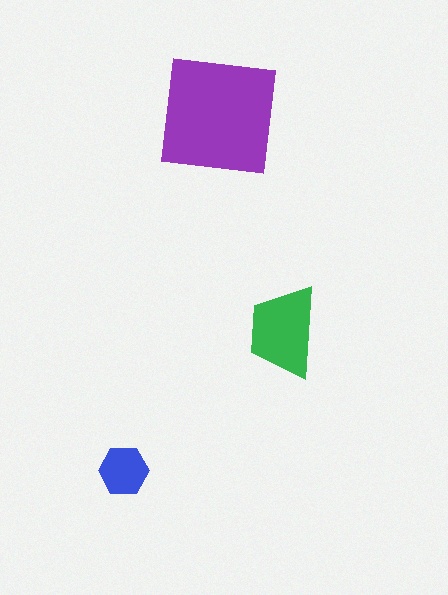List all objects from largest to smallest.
The purple square, the green trapezoid, the blue hexagon.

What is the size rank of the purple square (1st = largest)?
1st.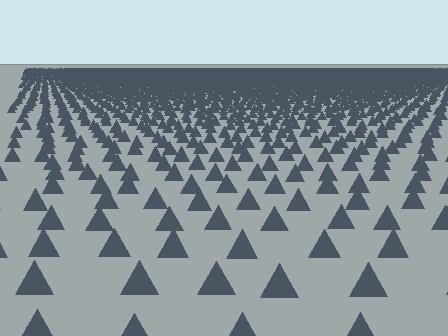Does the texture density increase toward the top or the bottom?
Density increases toward the top.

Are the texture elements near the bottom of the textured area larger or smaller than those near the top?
Larger. Near the bottom, elements are closer to the viewer and appear at a bigger on-screen size.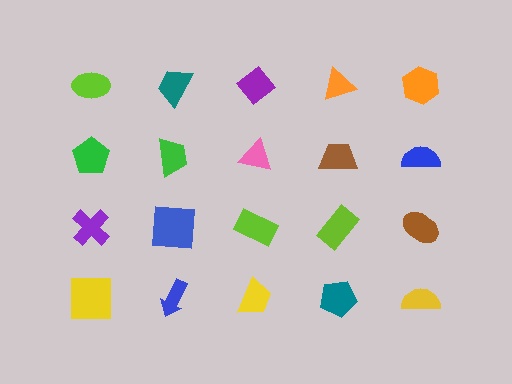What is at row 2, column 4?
A brown trapezoid.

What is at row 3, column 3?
A lime rectangle.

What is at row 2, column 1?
A green pentagon.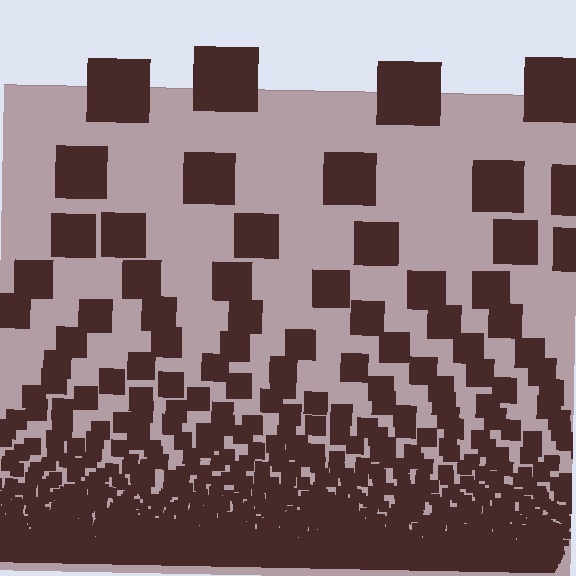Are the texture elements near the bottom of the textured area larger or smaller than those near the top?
Smaller. The gradient is inverted — elements near the bottom are smaller and denser.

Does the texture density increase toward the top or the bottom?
Density increases toward the bottom.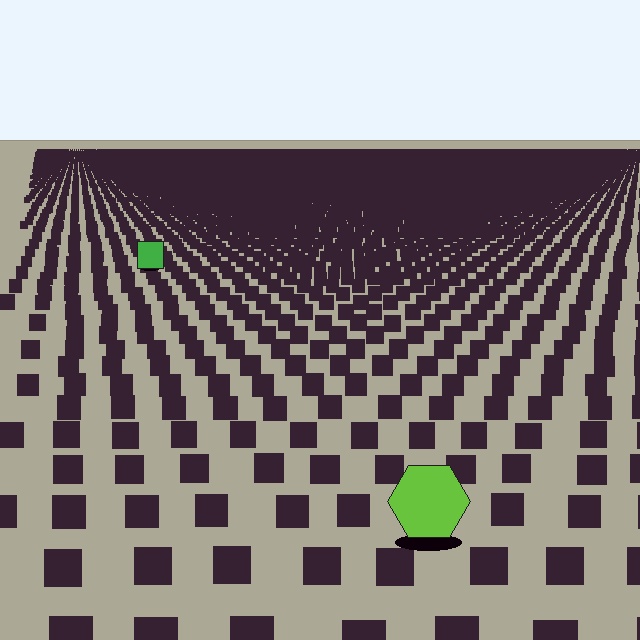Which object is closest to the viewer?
The lime hexagon is closest. The texture marks near it are larger and more spread out.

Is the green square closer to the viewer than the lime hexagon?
No. The lime hexagon is closer — you can tell from the texture gradient: the ground texture is coarser near it.